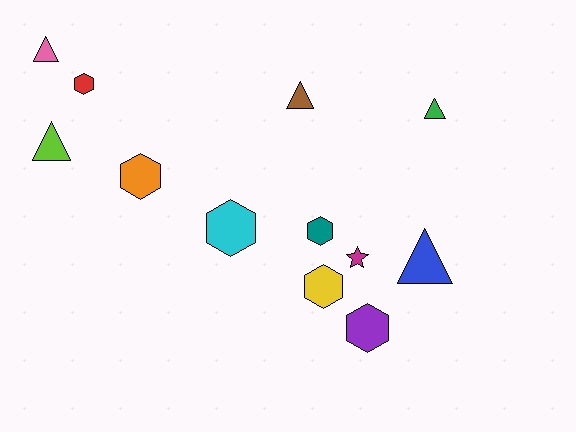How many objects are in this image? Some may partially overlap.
There are 12 objects.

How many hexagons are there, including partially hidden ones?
There are 6 hexagons.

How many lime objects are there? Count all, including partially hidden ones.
There is 1 lime object.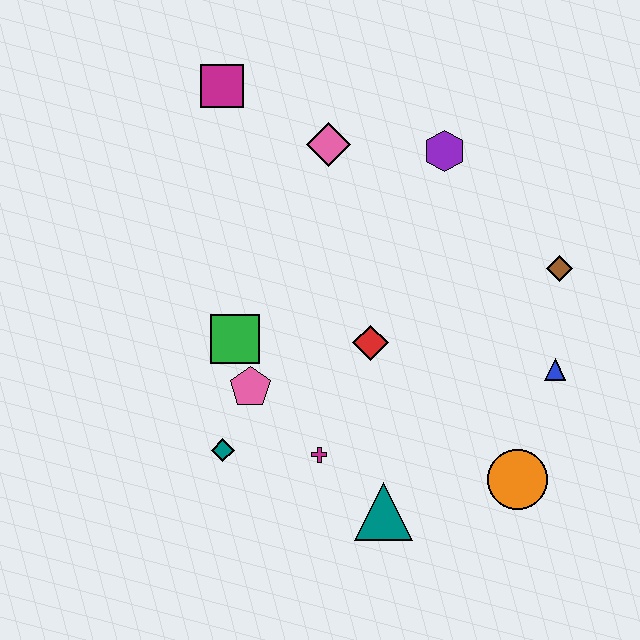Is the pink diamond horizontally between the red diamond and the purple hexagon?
No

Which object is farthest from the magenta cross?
The magenta square is farthest from the magenta cross.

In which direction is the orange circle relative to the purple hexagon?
The orange circle is below the purple hexagon.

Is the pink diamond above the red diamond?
Yes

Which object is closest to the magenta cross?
The teal triangle is closest to the magenta cross.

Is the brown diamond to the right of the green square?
Yes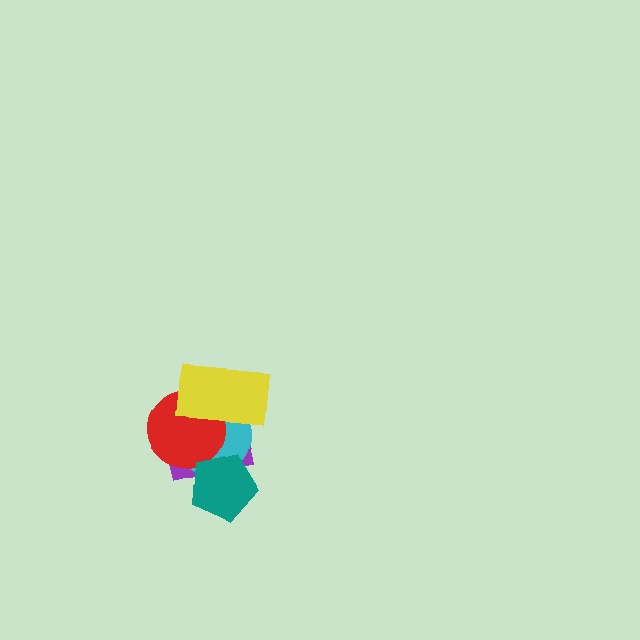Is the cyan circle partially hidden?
Yes, it is partially covered by another shape.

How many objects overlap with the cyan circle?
4 objects overlap with the cyan circle.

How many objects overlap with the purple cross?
4 objects overlap with the purple cross.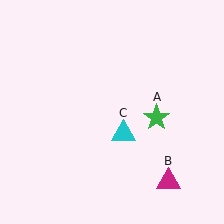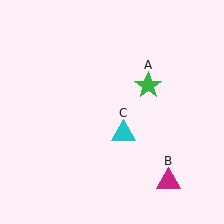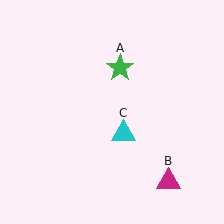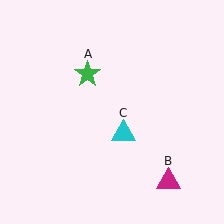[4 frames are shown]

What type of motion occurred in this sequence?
The green star (object A) rotated counterclockwise around the center of the scene.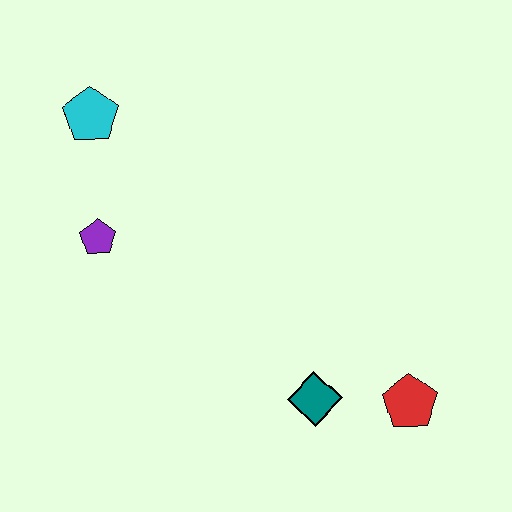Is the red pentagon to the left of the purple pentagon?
No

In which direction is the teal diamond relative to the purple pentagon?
The teal diamond is to the right of the purple pentagon.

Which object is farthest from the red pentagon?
The cyan pentagon is farthest from the red pentagon.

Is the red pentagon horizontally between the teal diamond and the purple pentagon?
No